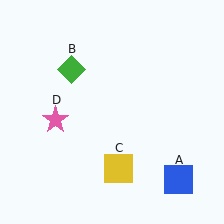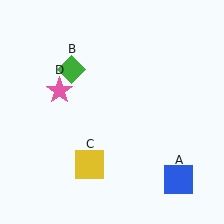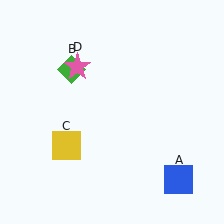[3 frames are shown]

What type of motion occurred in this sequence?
The yellow square (object C), pink star (object D) rotated clockwise around the center of the scene.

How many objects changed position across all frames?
2 objects changed position: yellow square (object C), pink star (object D).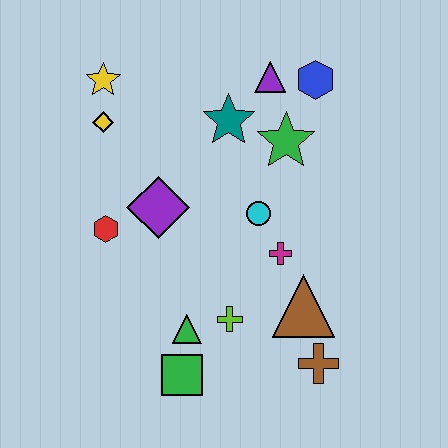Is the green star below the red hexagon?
No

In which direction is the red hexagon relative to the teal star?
The red hexagon is to the left of the teal star.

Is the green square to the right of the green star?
No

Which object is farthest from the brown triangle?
The yellow star is farthest from the brown triangle.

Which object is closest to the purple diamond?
The red hexagon is closest to the purple diamond.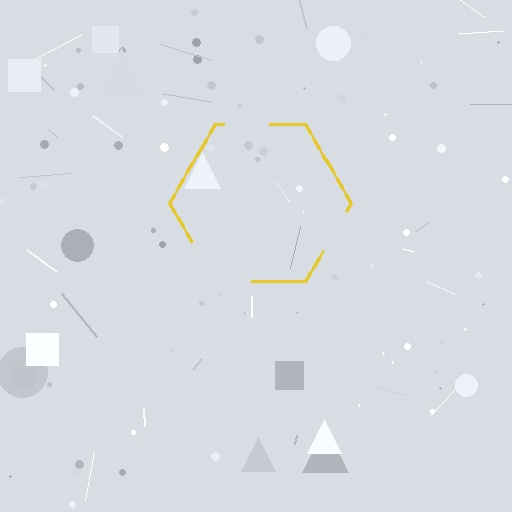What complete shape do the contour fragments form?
The contour fragments form a hexagon.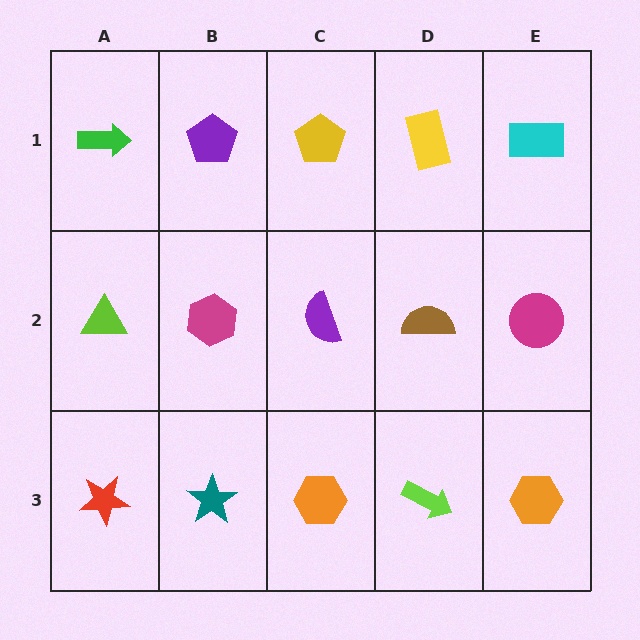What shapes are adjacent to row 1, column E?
A magenta circle (row 2, column E), a yellow rectangle (row 1, column D).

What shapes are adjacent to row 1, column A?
A lime triangle (row 2, column A), a purple pentagon (row 1, column B).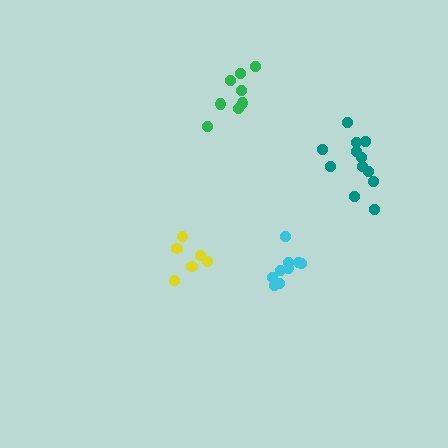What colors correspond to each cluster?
The clusters are colored: green, yellow, cyan, teal.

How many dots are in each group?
Group 1: 8 dots, Group 2: 6 dots, Group 3: 9 dots, Group 4: 12 dots (35 total).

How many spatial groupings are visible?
There are 4 spatial groupings.